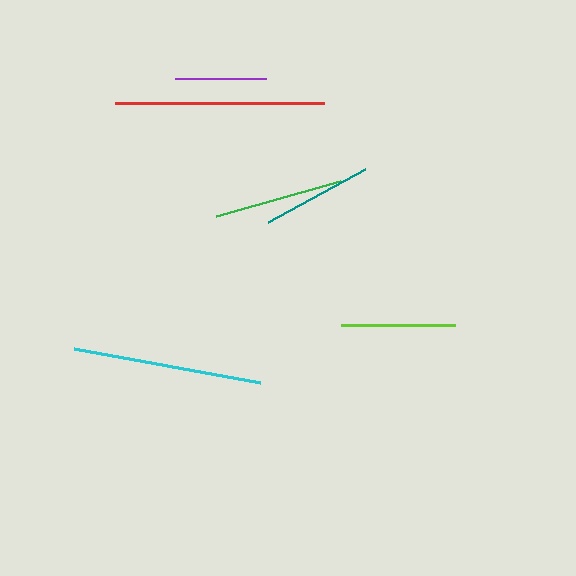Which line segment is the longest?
The red line is the longest at approximately 209 pixels.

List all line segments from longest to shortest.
From longest to shortest: red, cyan, green, lime, teal, purple.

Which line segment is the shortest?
The purple line is the shortest at approximately 91 pixels.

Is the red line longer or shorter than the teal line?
The red line is longer than the teal line.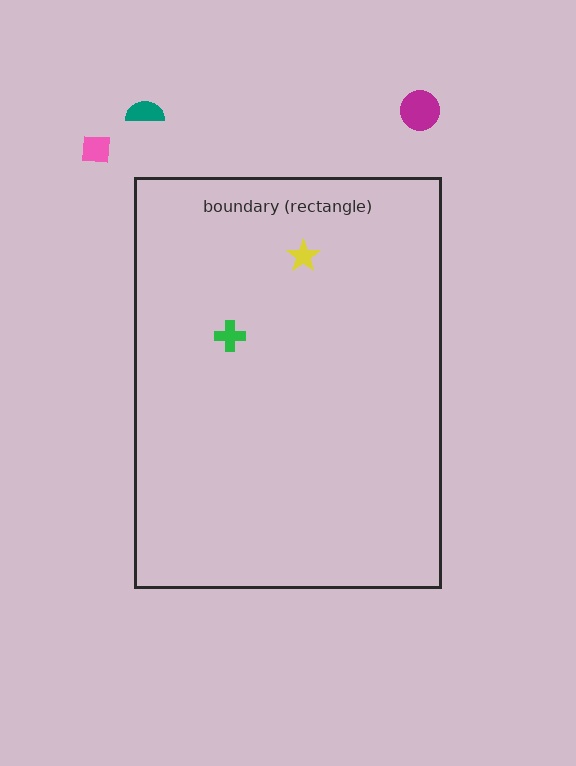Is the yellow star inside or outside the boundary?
Inside.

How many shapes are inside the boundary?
2 inside, 3 outside.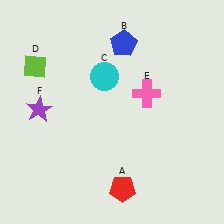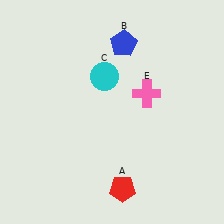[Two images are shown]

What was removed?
The lime diamond (D), the purple star (F) were removed in Image 2.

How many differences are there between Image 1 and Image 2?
There are 2 differences between the two images.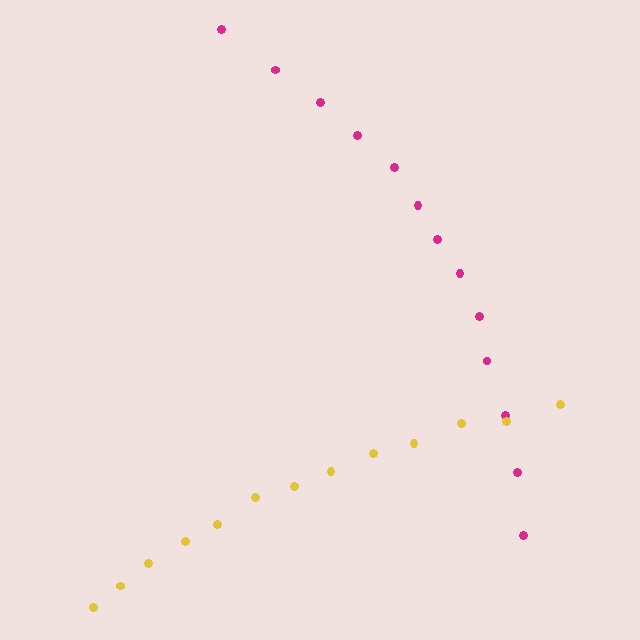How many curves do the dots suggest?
There are 2 distinct paths.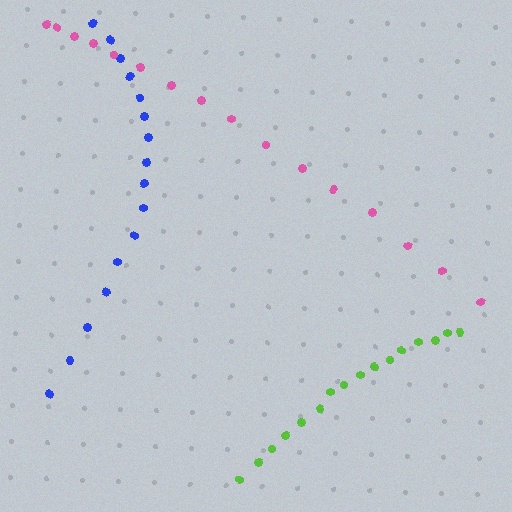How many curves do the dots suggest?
There are 3 distinct paths.